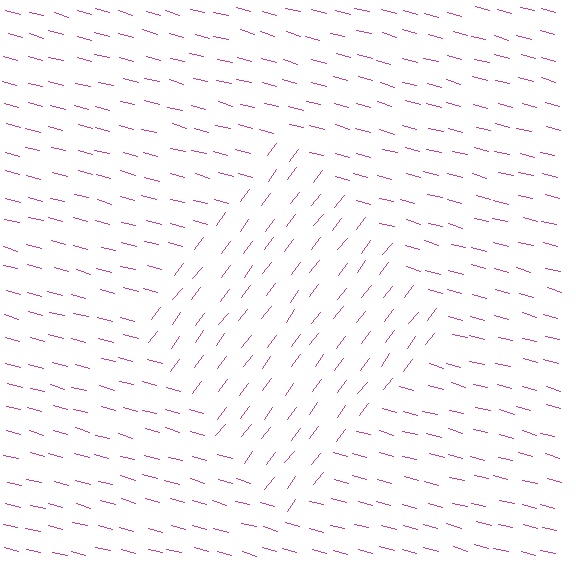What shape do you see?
I see a diamond.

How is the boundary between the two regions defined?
The boundary is defined purely by a change in line orientation (approximately 68 degrees difference). All lines are the same color and thickness.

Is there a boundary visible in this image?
Yes, there is a texture boundary formed by a change in line orientation.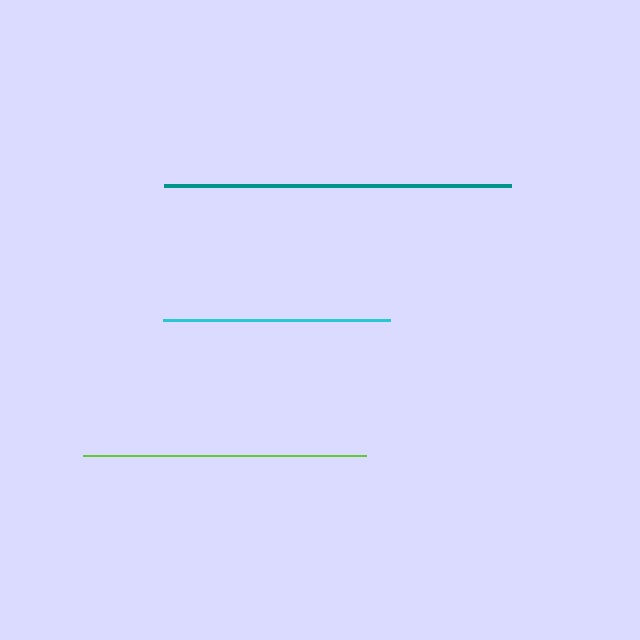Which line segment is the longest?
The teal line is the longest at approximately 347 pixels.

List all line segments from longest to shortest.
From longest to shortest: teal, lime, cyan.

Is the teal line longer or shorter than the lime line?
The teal line is longer than the lime line.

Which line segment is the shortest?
The cyan line is the shortest at approximately 226 pixels.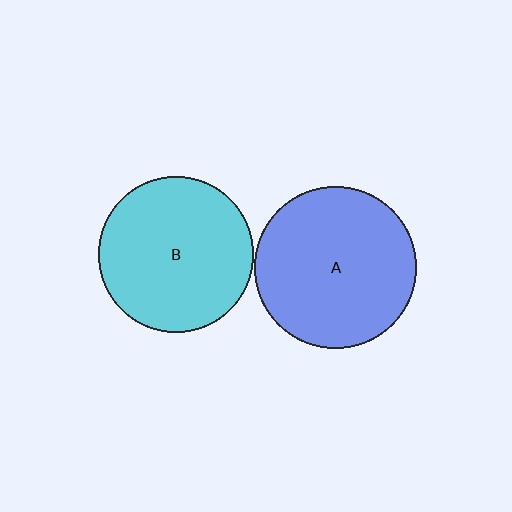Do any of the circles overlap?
No, none of the circles overlap.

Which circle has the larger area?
Circle A (blue).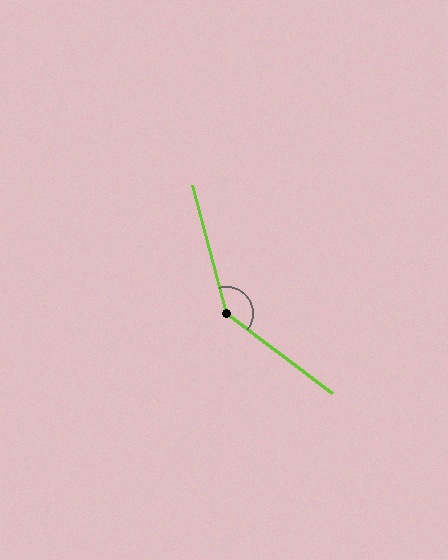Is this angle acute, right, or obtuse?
It is obtuse.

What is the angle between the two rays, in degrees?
Approximately 141 degrees.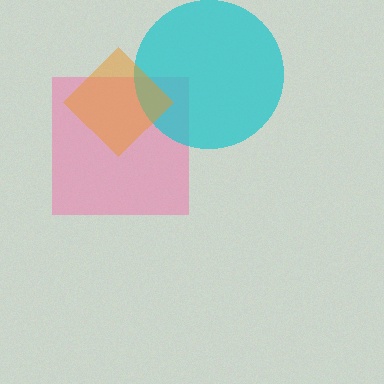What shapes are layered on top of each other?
The layered shapes are: a pink square, a cyan circle, an orange diamond.